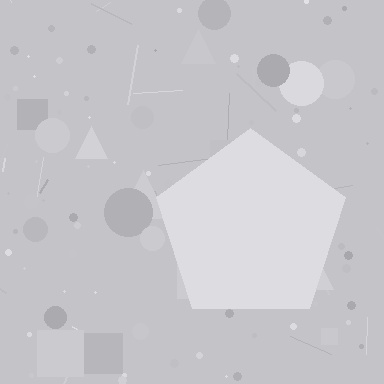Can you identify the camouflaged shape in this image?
The camouflaged shape is a pentagon.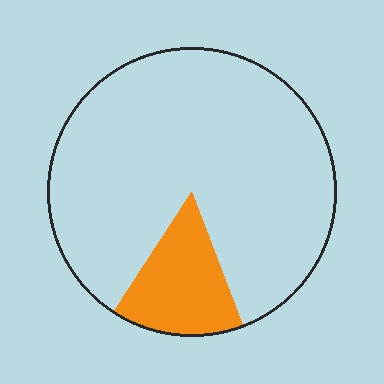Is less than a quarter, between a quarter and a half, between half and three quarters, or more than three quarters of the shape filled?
Less than a quarter.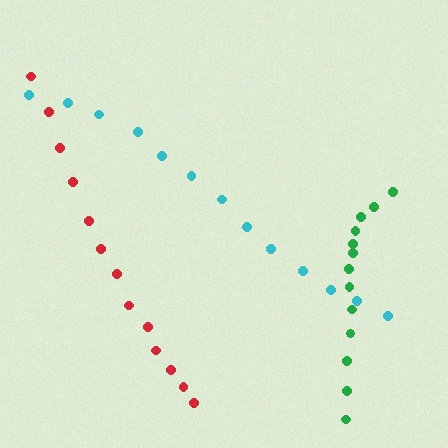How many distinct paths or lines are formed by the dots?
There are 3 distinct paths.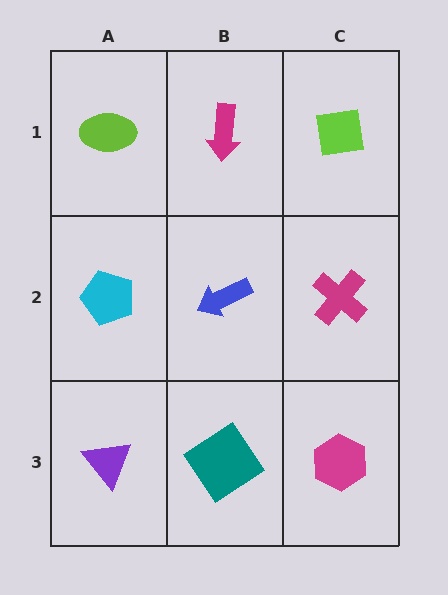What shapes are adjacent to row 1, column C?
A magenta cross (row 2, column C), a magenta arrow (row 1, column B).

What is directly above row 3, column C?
A magenta cross.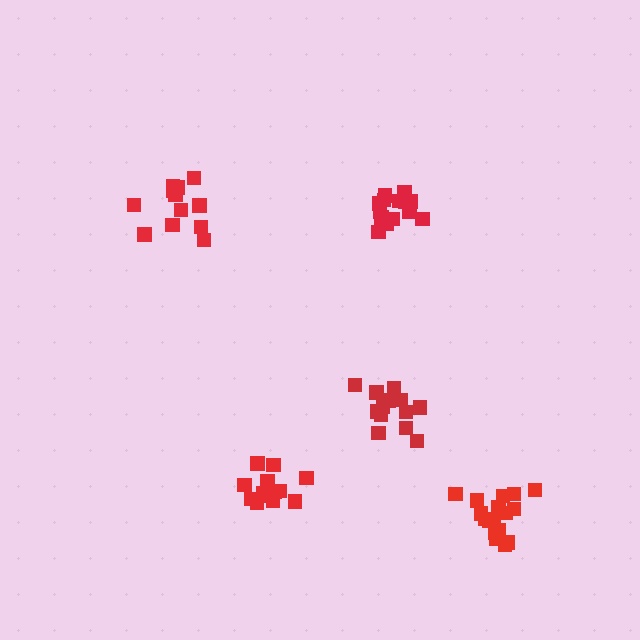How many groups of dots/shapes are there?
There are 5 groups.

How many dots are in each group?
Group 1: 17 dots, Group 2: 12 dots, Group 3: 14 dots, Group 4: 14 dots, Group 5: 14 dots (71 total).